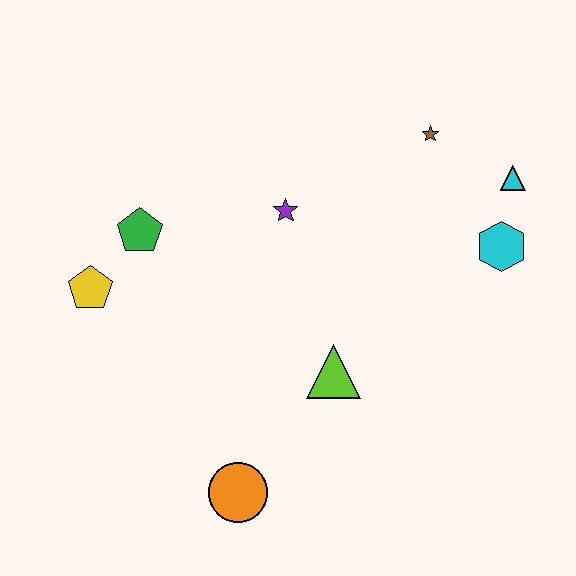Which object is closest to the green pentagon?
The yellow pentagon is closest to the green pentagon.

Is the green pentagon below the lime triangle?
No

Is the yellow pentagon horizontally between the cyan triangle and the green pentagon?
No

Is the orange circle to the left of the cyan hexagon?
Yes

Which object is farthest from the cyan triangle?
The yellow pentagon is farthest from the cyan triangle.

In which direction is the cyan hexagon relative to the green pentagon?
The cyan hexagon is to the right of the green pentagon.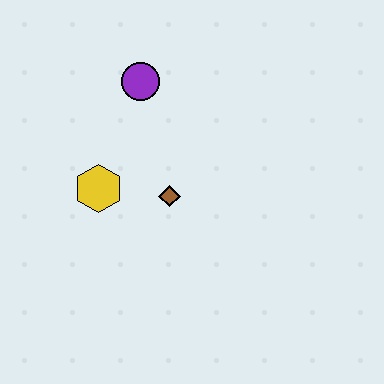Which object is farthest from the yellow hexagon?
The purple circle is farthest from the yellow hexagon.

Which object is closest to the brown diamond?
The yellow hexagon is closest to the brown diamond.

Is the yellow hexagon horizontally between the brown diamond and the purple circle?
No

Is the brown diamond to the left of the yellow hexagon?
No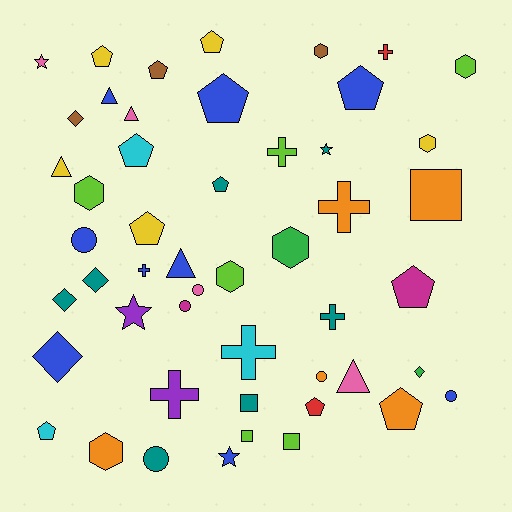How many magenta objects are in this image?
There are 2 magenta objects.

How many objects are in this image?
There are 50 objects.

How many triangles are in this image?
There are 5 triangles.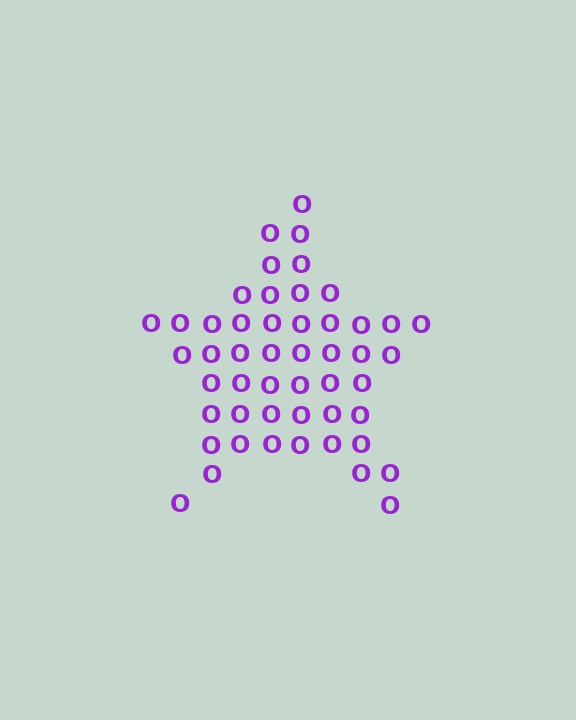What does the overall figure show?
The overall figure shows a star.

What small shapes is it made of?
It is made of small letter O's.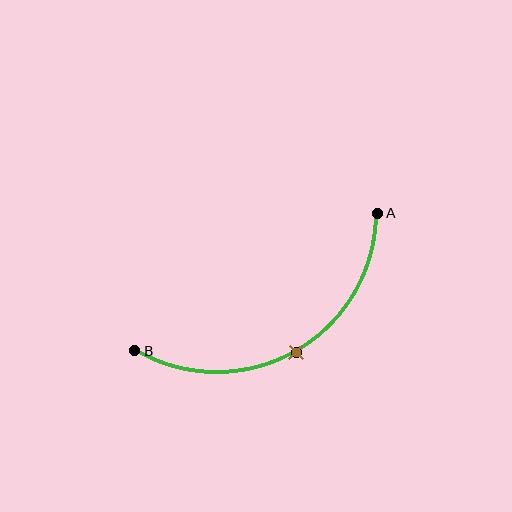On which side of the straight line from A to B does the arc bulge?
The arc bulges below the straight line connecting A and B.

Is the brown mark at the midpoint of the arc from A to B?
Yes. The brown mark lies on the arc at equal arc-length from both A and B — it is the arc midpoint.